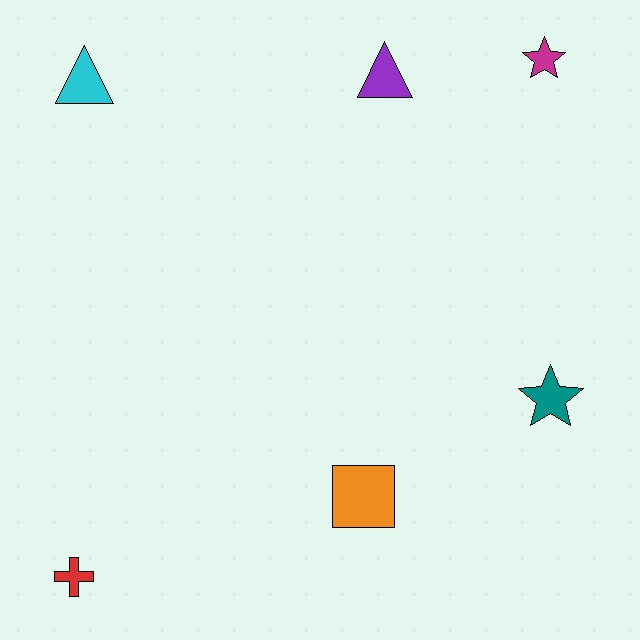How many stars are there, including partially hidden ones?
There are 2 stars.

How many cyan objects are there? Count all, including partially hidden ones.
There is 1 cyan object.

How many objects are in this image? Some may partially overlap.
There are 6 objects.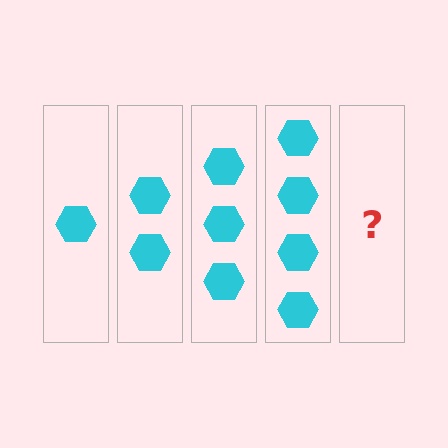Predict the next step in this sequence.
The next step is 5 hexagons.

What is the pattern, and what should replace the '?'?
The pattern is that each step adds one more hexagon. The '?' should be 5 hexagons.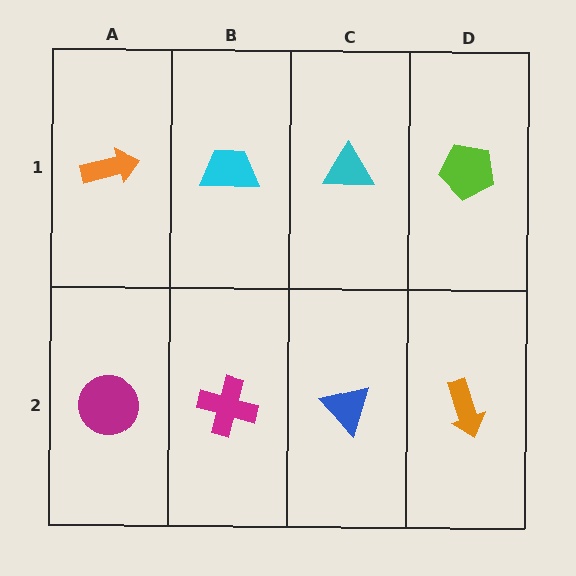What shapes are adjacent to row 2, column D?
A lime pentagon (row 1, column D), a blue triangle (row 2, column C).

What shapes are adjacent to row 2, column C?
A cyan triangle (row 1, column C), a magenta cross (row 2, column B), an orange arrow (row 2, column D).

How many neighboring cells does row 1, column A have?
2.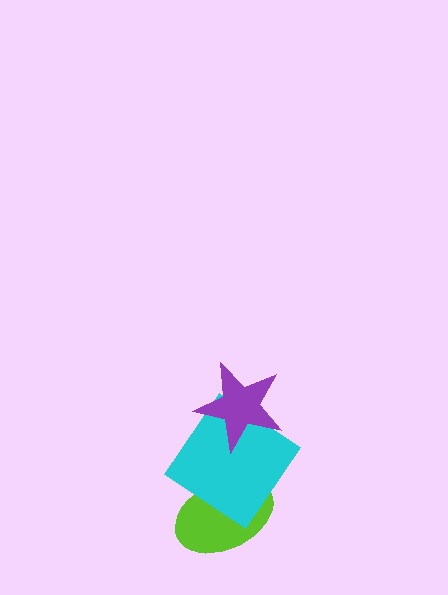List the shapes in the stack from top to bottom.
From top to bottom: the purple star, the cyan diamond, the lime ellipse.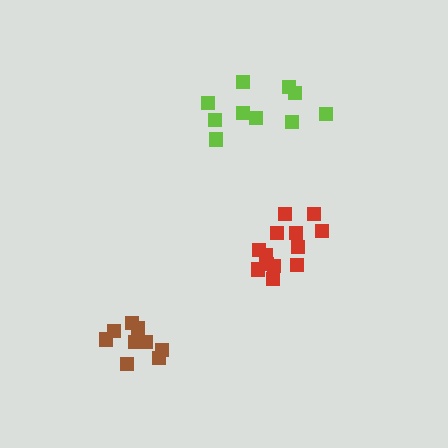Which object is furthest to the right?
The red cluster is rightmost.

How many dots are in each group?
Group 1: 13 dots, Group 2: 9 dots, Group 3: 10 dots (32 total).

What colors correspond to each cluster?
The clusters are colored: red, brown, lime.